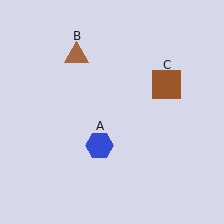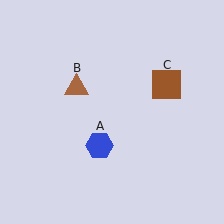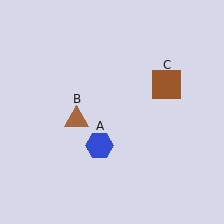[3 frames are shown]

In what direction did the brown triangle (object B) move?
The brown triangle (object B) moved down.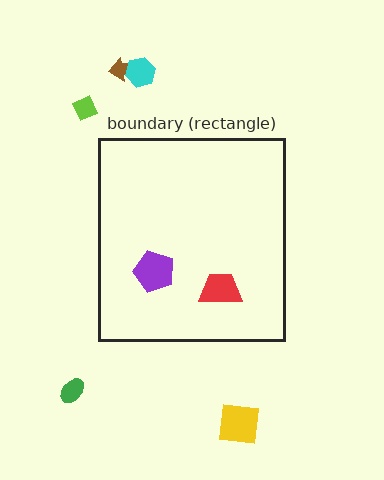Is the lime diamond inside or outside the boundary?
Outside.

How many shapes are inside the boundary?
2 inside, 5 outside.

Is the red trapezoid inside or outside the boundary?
Inside.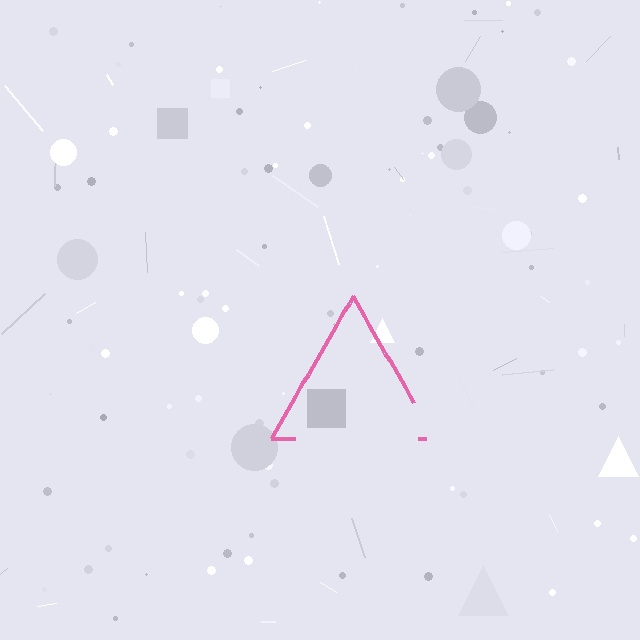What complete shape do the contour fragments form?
The contour fragments form a triangle.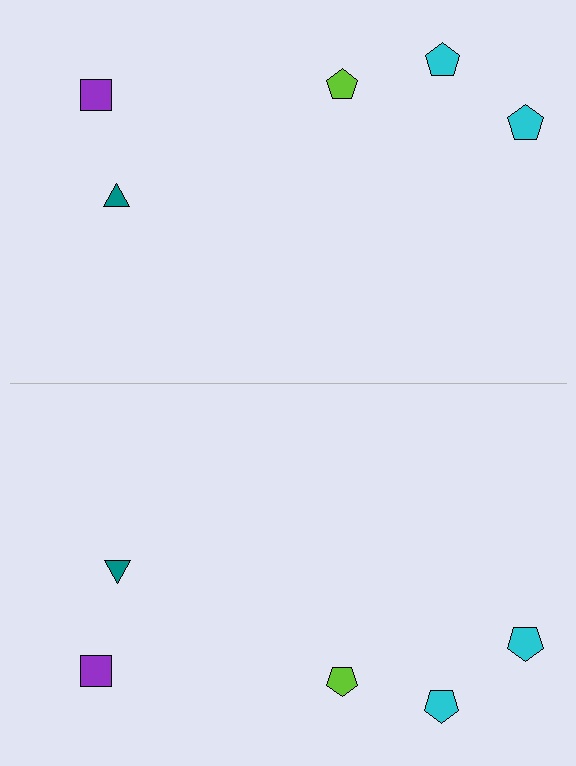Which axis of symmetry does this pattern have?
The pattern has a horizontal axis of symmetry running through the center of the image.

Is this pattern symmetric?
Yes, this pattern has bilateral (reflection) symmetry.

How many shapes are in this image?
There are 10 shapes in this image.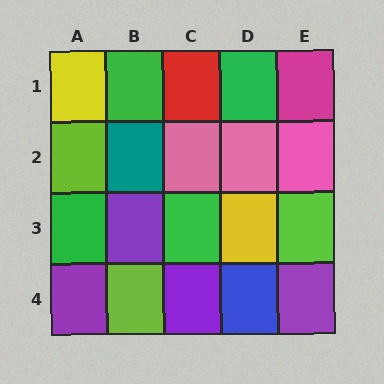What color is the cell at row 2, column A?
Lime.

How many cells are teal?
1 cell is teal.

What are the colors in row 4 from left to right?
Purple, lime, purple, blue, purple.